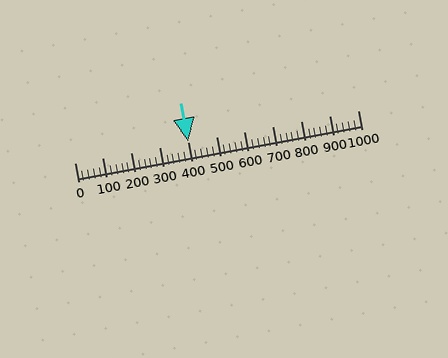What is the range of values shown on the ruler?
The ruler shows values from 0 to 1000.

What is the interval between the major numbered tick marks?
The major tick marks are spaced 100 units apart.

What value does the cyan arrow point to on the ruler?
The cyan arrow points to approximately 400.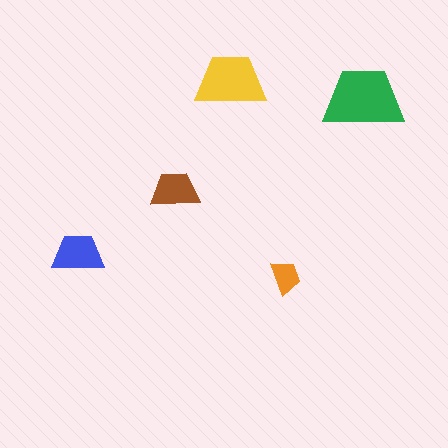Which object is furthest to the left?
The blue trapezoid is leftmost.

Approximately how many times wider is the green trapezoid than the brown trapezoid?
About 1.5 times wider.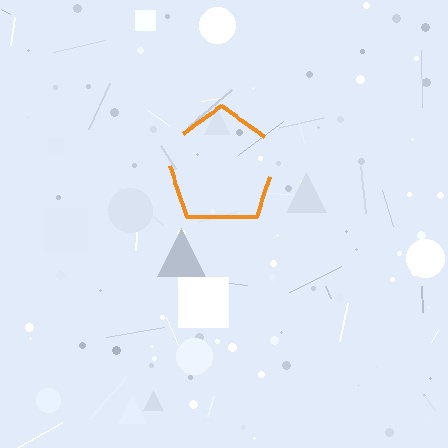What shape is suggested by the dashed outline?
The dashed outline suggests a pentagon.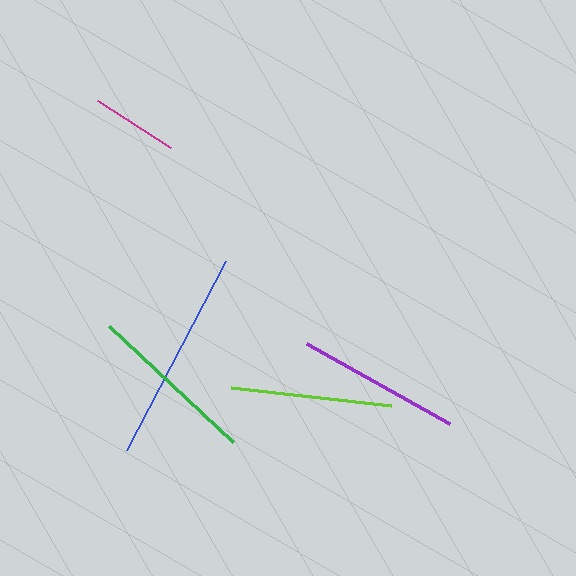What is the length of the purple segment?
The purple segment is approximately 164 pixels long.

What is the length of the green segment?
The green segment is approximately 170 pixels long.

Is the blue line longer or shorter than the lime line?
The blue line is longer than the lime line.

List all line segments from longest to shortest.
From longest to shortest: blue, green, purple, lime, magenta.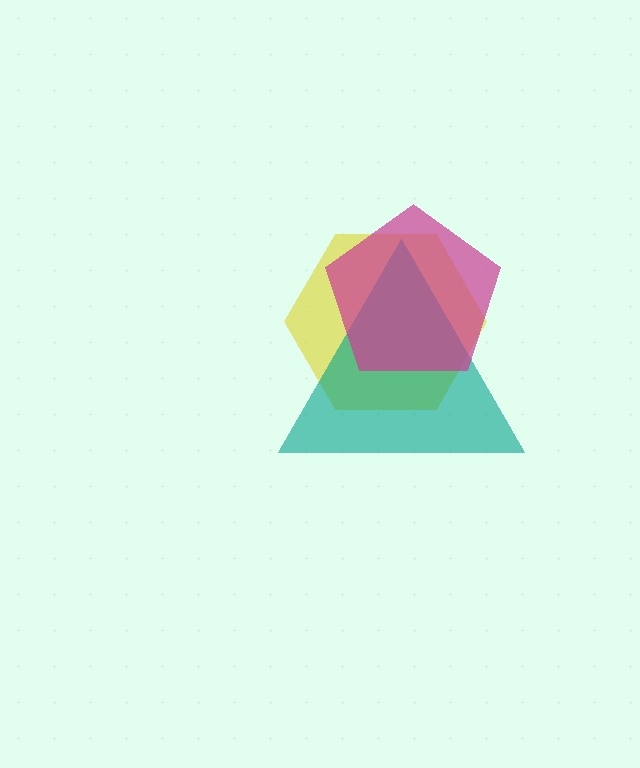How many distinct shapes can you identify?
There are 3 distinct shapes: a yellow hexagon, a teal triangle, a magenta pentagon.